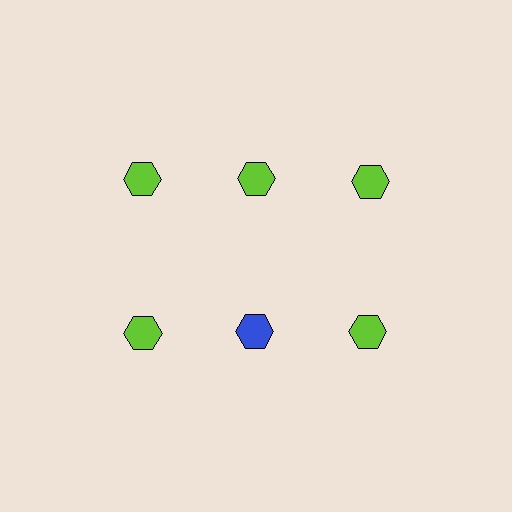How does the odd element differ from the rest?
It has a different color: blue instead of lime.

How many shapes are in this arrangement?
There are 6 shapes arranged in a grid pattern.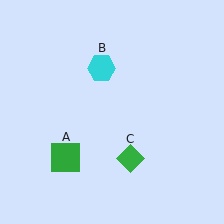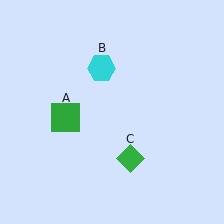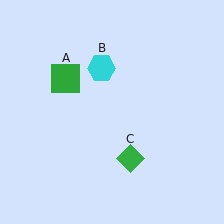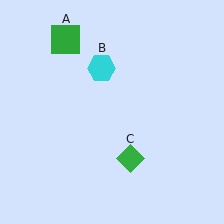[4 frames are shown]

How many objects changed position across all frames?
1 object changed position: green square (object A).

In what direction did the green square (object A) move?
The green square (object A) moved up.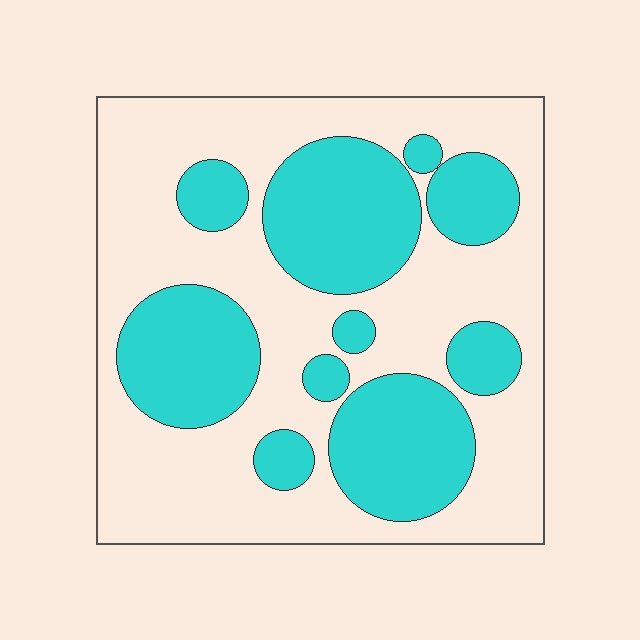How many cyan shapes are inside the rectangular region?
10.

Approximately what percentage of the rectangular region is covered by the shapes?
Approximately 40%.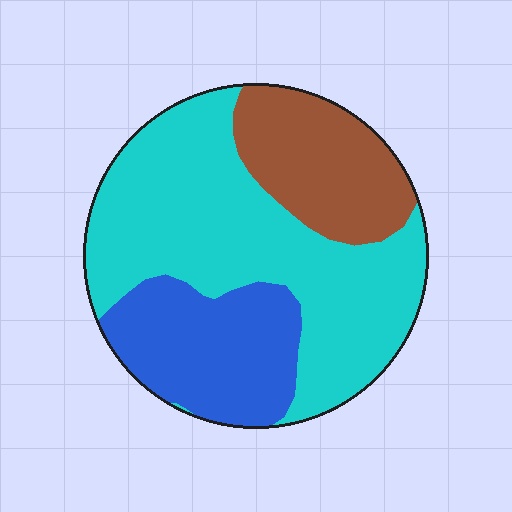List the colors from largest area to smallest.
From largest to smallest: cyan, blue, brown.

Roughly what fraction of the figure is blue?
Blue covers 24% of the figure.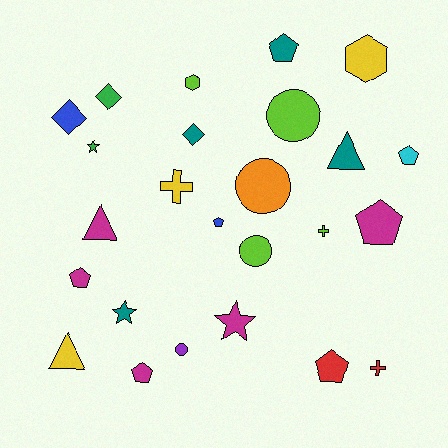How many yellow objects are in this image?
There are 3 yellow objects.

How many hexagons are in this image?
There are 2 hexagons.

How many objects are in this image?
There are 25 objects.